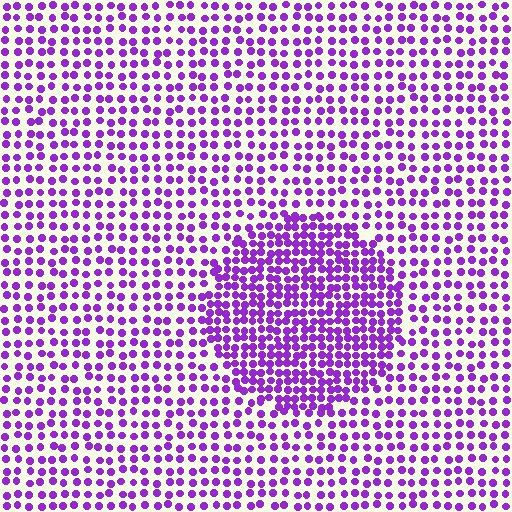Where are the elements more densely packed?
The elements are more densely packed inside the circle boundary.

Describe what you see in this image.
The image contains small purple elements arranged at two different densities. A circle-shaped region is visible where the elements are more densely packed than the surrounding area.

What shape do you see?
I see a circle.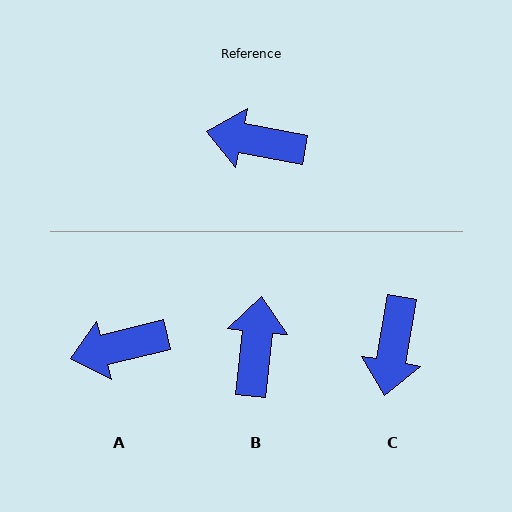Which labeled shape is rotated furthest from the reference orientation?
C, about 91 degrees away.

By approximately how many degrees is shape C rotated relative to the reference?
Approximately 91 degrees counter-clockwise.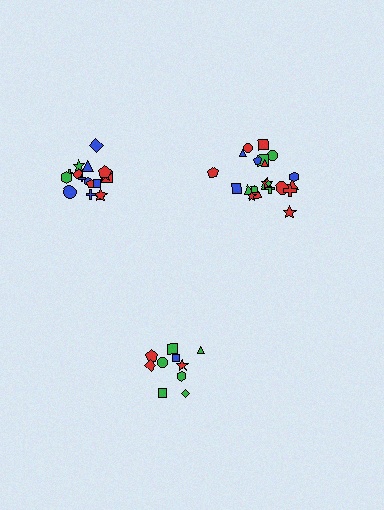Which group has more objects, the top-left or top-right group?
The top-right group.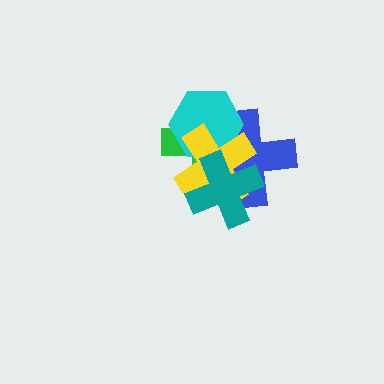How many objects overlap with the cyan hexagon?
4 objects overlap with the cyan hexagon.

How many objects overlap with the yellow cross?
4 objects overlap with the yellow cross.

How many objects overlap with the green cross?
4 objects overlap with the green cross.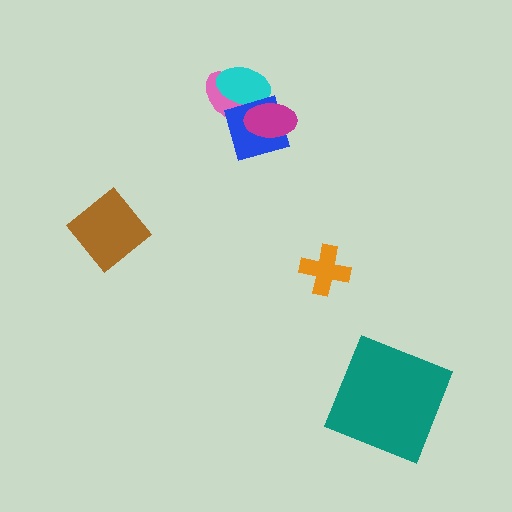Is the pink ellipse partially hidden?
Yes, it is partially covered by another shape.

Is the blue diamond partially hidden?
Yes, it is partially covered by another shape.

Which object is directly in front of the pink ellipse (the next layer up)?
The cyan ellipse is directly in front of the pink ellipse.